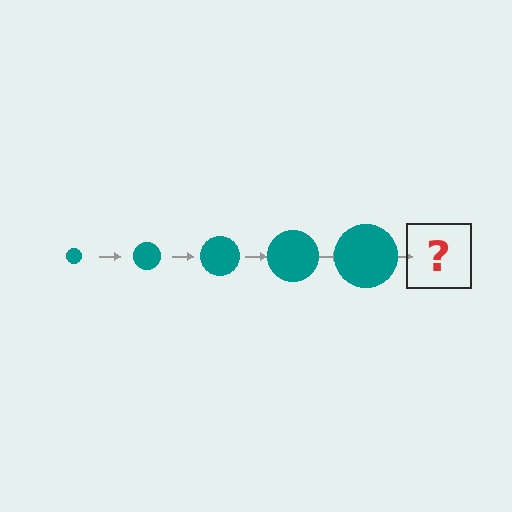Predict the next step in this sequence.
The next step is a teal circle, larger than the previous one.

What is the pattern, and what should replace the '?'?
The pattern is that the circle gets progressively larger each step. The '?' should be a teal circle, larger than the previous one.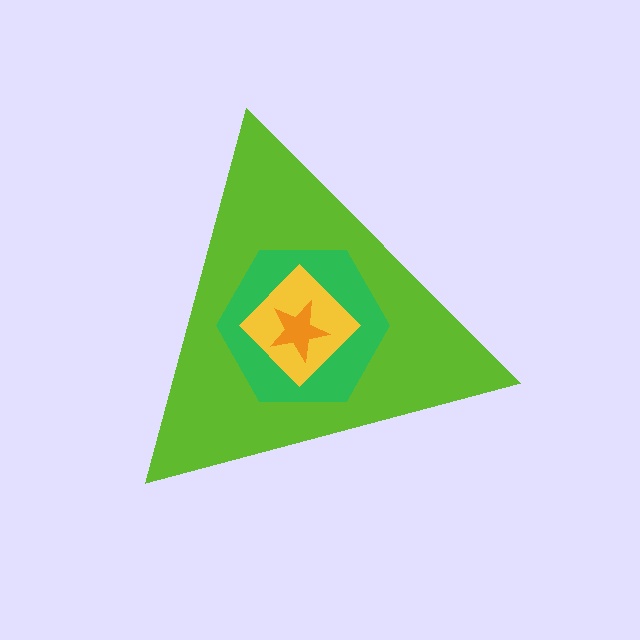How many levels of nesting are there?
4.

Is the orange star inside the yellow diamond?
Yes.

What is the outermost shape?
The lime triangle.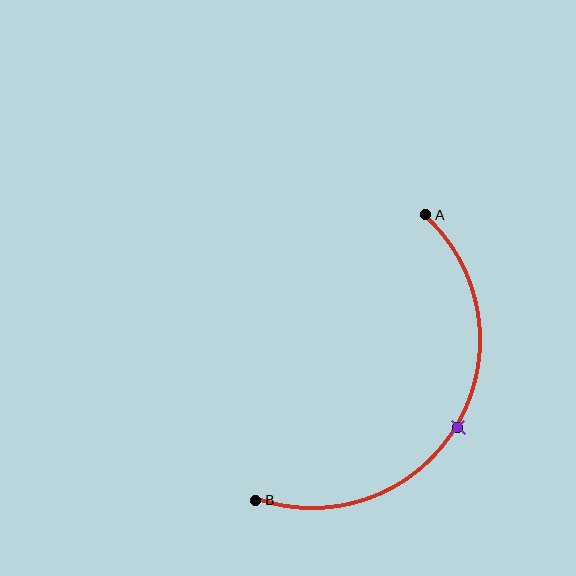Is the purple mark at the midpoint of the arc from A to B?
Yes. The purple mark lies on the arc at equal arc-length from both A and B — it is the arc midpoint.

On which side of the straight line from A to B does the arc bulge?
The arc bulges to the right of the straight line connecting A and B.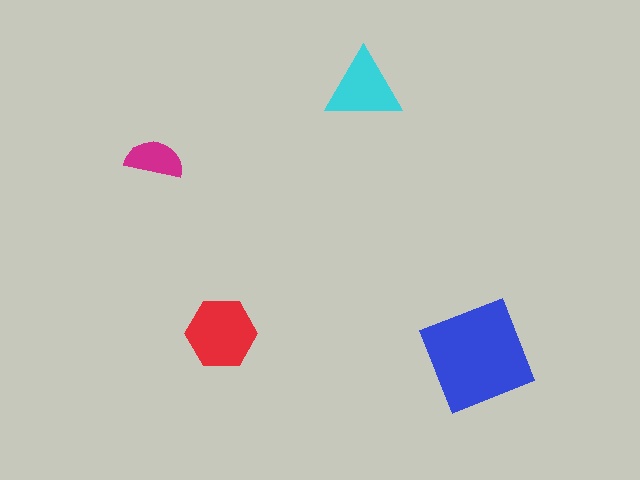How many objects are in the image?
There are 4 objects in the image.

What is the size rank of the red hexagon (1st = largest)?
2nd.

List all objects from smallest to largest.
The magenta semicircle, the cyan triangle, the red hexagon, the blue diamond.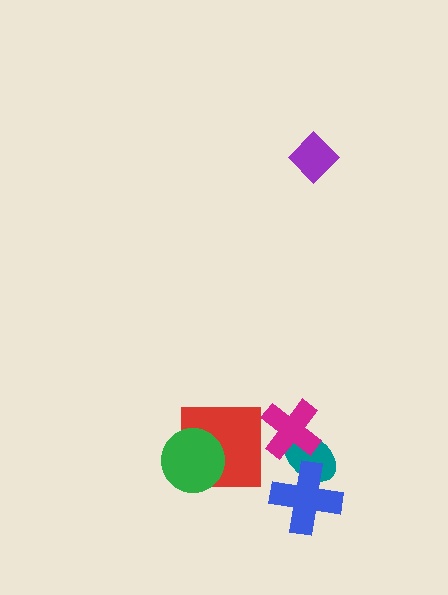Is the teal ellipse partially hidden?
Yes, it is partially covered by another shape.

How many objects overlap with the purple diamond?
0 objects overlap with the purple diamond.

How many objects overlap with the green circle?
1 object overlaps with the green circle.